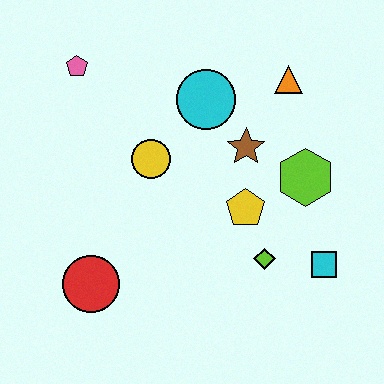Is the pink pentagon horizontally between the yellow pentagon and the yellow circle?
No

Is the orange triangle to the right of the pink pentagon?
Yes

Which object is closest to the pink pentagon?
The yellow circle is closest to the pink pentagon.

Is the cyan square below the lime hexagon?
Yes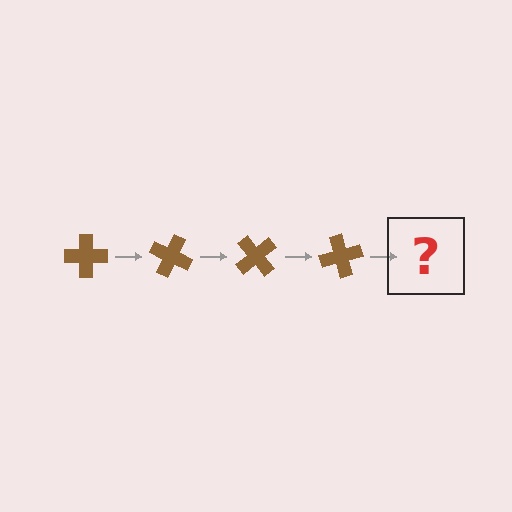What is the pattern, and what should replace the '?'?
The pattern is that the cross rotates 25 degrees each step. The '?' should be a brown cross rotated 100 degrees.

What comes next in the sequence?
The next element should be a brown cross rotated 100 degrees.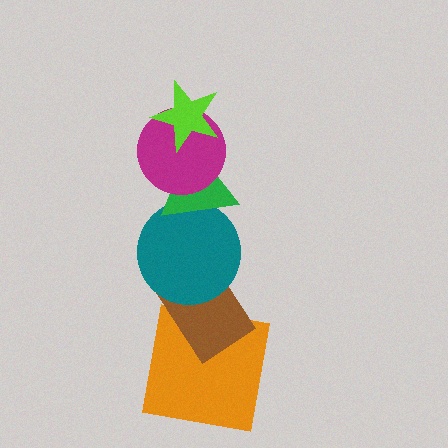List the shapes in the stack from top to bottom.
From top to bottom: the lime star, the magenta circle, the green triangle, the teal circle, the brown rectangle, the orange square.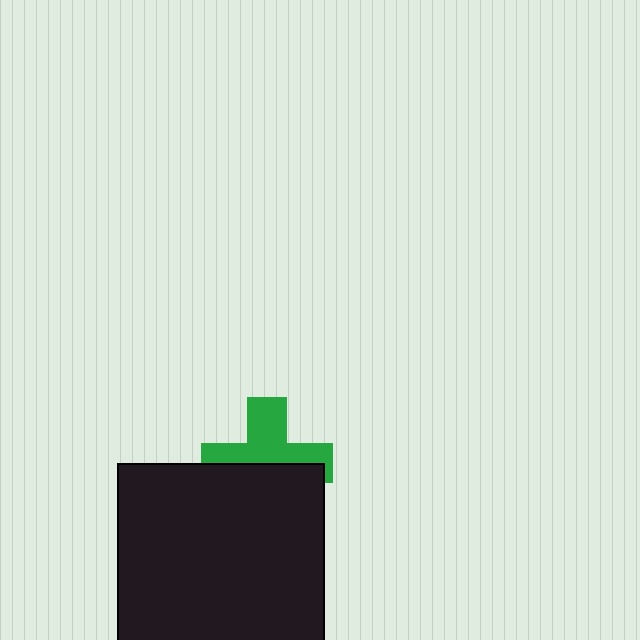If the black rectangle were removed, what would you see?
You would see the complete green cross.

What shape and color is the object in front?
The object in front is a black rectangle.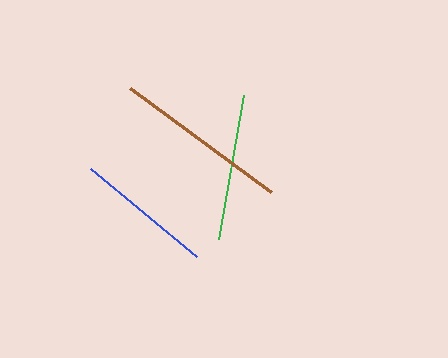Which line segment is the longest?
The brown line is the longest at approximately 175 pixels.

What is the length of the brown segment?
The brown segment is approximately 175 pixels long.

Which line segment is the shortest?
The blue line is the shortest at approximately 138 pixels.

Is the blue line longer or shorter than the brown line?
The brown line is longer than the blue line.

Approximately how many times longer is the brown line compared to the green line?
The brown line is approximately 1.2 times the length of the green line.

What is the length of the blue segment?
The blue segment is approximately 138 pixels long.